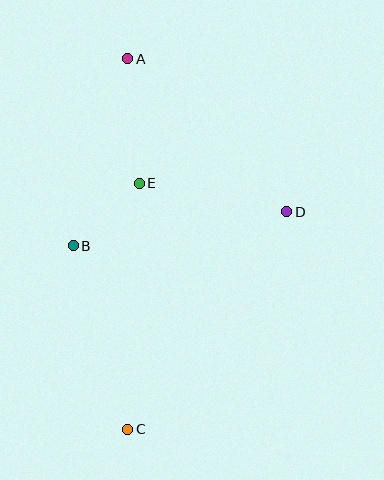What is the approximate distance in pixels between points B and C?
The distance between B and C is approximately 191 pixels.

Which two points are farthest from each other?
Points A and C are farthest from each other.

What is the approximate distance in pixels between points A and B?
The distance between A and B is approximately 195 pixels.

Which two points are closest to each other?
Points B and E are closest to each other.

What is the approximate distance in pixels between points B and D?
The distance between B and D is approximately 216 pixels.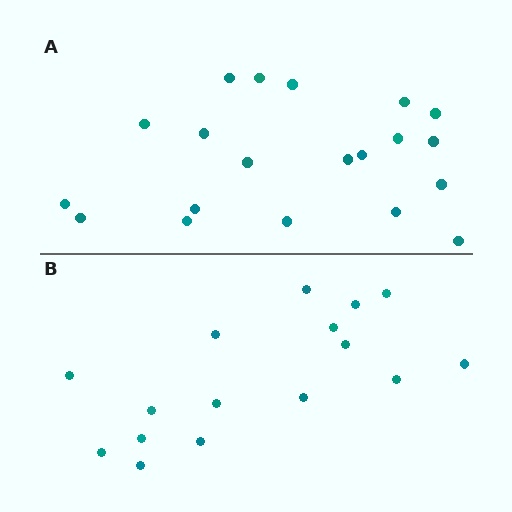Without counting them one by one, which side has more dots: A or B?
Region A (the top region) has more dots.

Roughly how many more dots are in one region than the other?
Region A has about 4 more dots than region B.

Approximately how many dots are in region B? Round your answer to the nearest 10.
About 20 dots. (The exact count is 16, which rounds to 20.)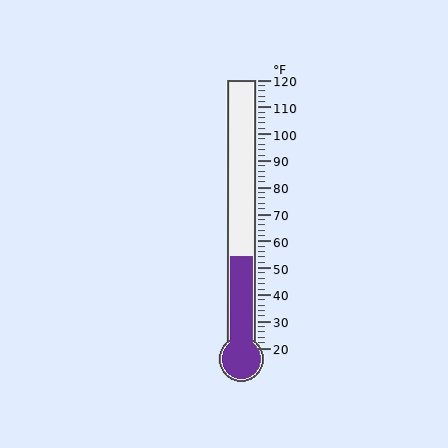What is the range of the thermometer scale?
The thermometer scale ranges from 20°F to 120°F.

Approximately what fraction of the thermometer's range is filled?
The thermometer is filled to approximately 35% of its range.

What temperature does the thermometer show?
The thermometer shows approximately 54°F.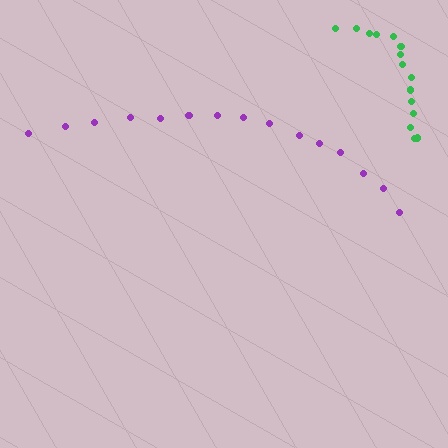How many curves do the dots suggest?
There are 2 distinct paths.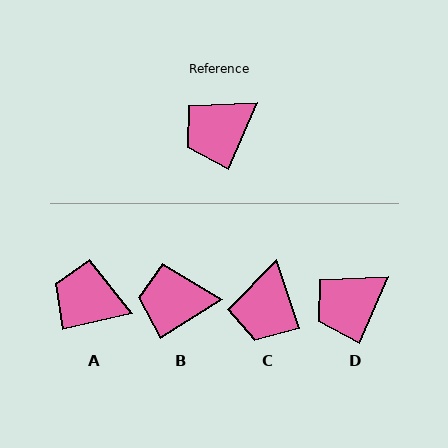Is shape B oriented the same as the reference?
No, it is off by about 34 degrees.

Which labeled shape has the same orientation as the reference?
D.